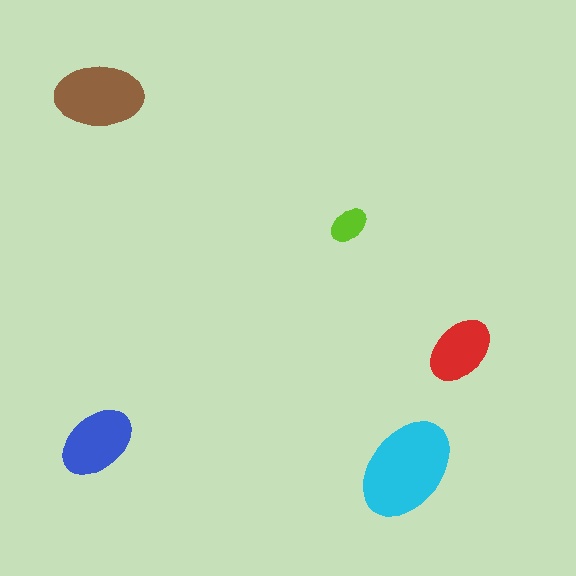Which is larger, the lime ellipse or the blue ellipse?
The blue one.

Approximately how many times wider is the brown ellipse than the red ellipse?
About 1.5 times wider.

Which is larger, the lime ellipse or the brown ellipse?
The brown one.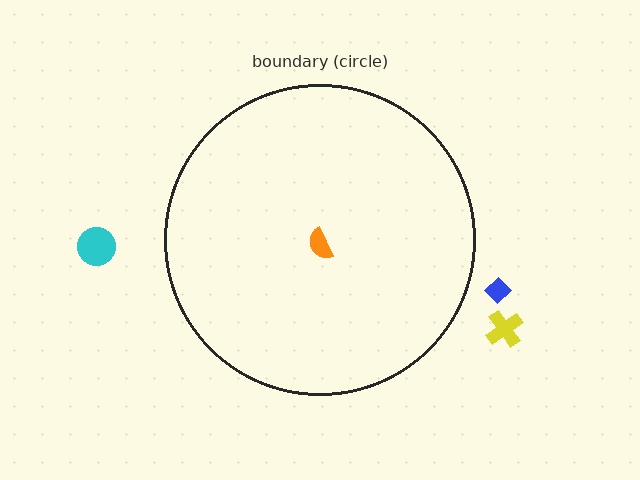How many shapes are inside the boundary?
1 inside, 3 outside.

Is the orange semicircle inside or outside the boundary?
Inside.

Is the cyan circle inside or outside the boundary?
Outside.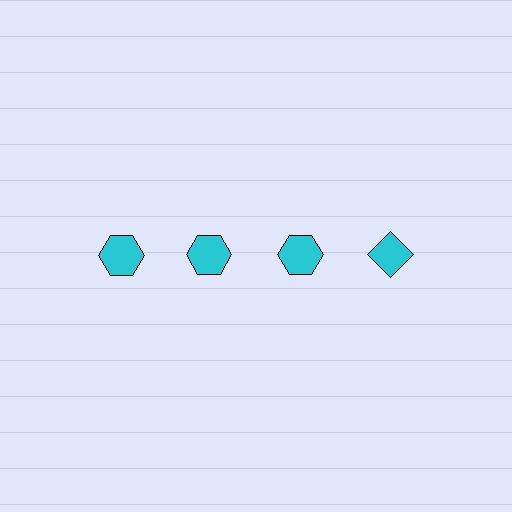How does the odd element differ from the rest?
It has a different shape: diamond instead of hexagon.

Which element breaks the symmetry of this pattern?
The cyan diamond in the top row, second from right column breaks the symmetry. All other shapes are cyan hexagons.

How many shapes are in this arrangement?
There are 4 shapes arranged in a grid pattern.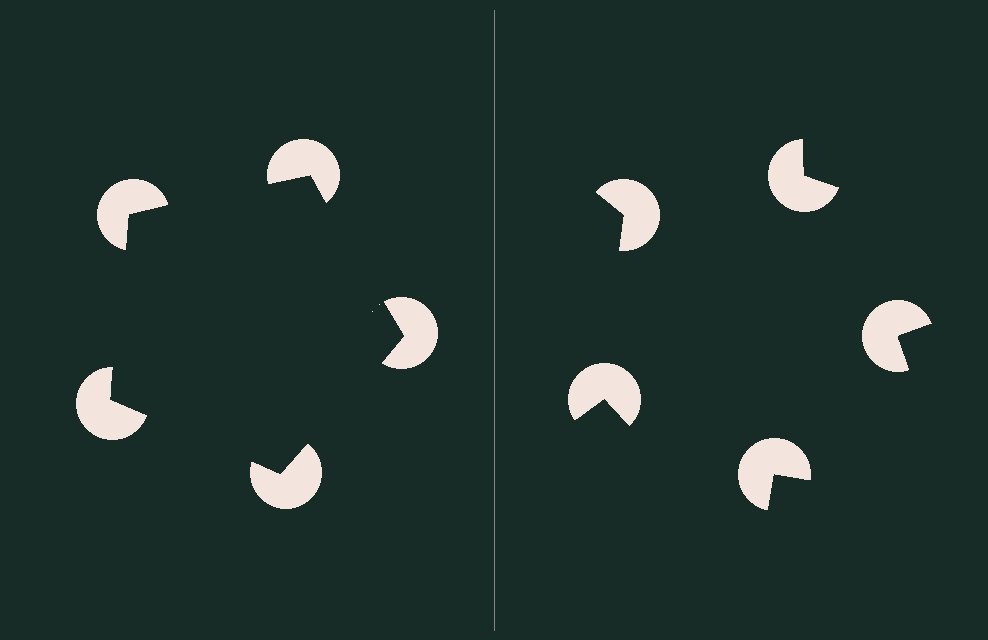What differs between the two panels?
The pac-man discs are positioned identically on both sides; only the wedge orientations differ. On the left they align to a pentagon; on the right they are misaligned.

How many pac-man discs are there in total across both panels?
10 — 5 on each side.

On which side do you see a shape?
An illusory pentagon appears on the left side. On the right side the wedge cuts are rotated, so no coherent shape forms.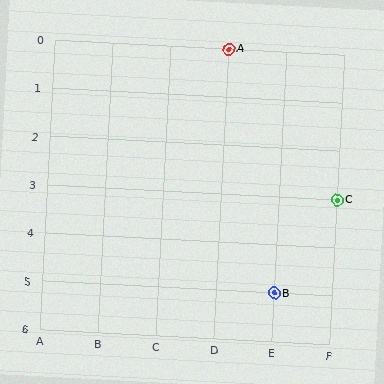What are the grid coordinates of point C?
Point C is at grid coordinates (F, 3).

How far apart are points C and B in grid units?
Points C and B are 1 column and 2 rows apart (about 2.2 grid units diagonally).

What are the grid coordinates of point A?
Point A is at grid coordinates (D, 0).